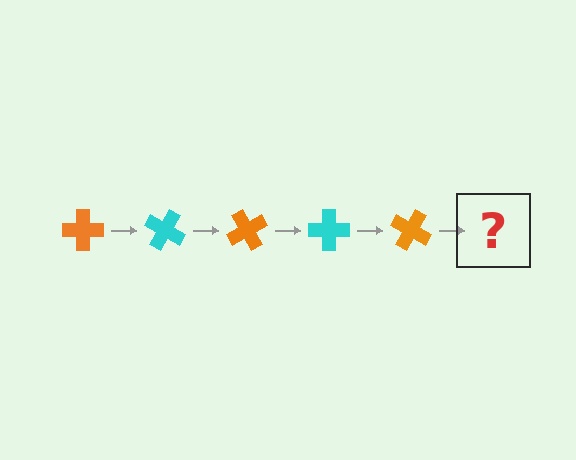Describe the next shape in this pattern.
It should be a cyan cross, rotated 150 degrees from the start.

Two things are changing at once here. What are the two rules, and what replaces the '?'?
The two rules are that it rotates 30 degrees each step and the color cycles through orange and cyan. The '?' should be a cyan cross, rotated 150 degrees from the start.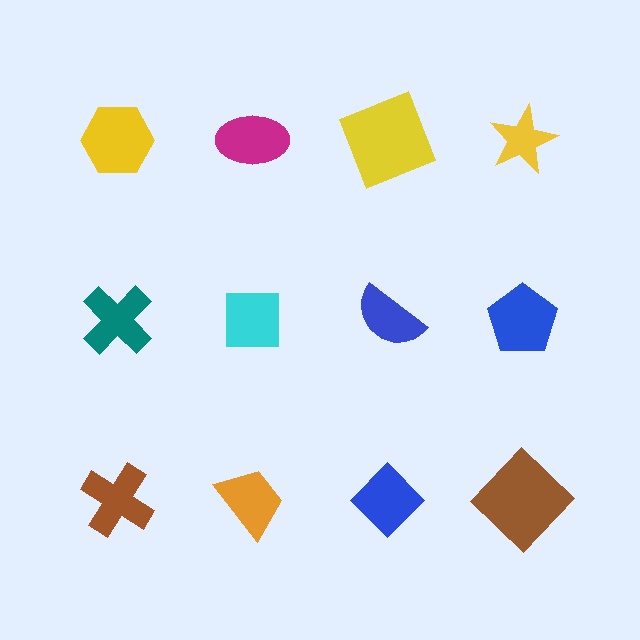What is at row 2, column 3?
A blue semicircle.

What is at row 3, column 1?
A brown cross.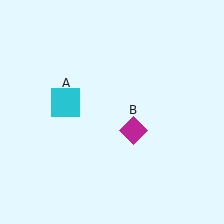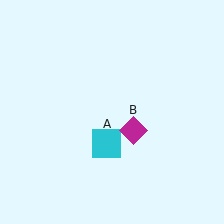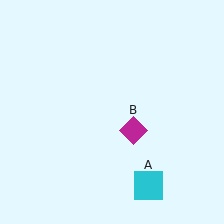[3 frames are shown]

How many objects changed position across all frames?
1 object changed position: cyan square (object A).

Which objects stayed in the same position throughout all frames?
Magenta diamond (object B) remained stationary.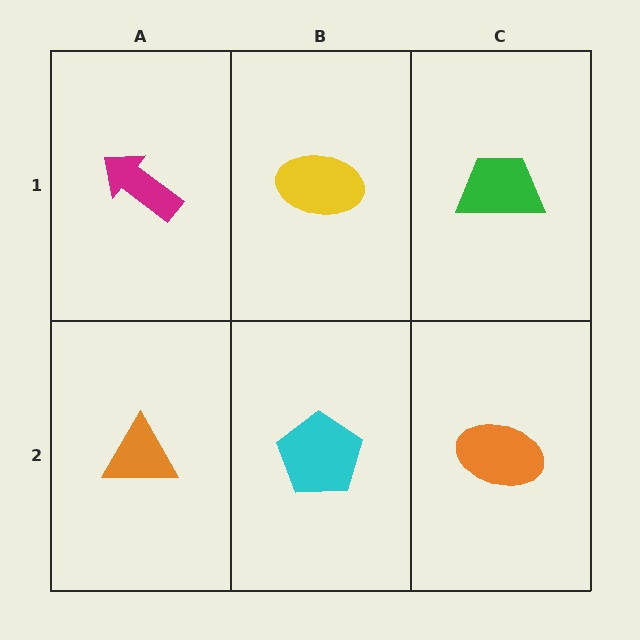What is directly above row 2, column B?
A yellow ellipse.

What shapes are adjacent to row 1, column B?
A cyan pentagon (row 2, column B), a magenta arrow (row 1, column A), a green trapezoid (row 1, column C).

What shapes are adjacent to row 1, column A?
An orange triangle (row 2, column A), a yellow ellipse (row 1, column B).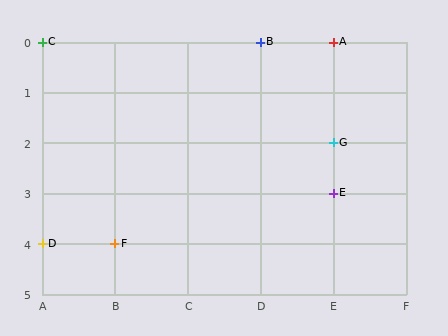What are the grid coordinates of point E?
Point E is at grid coordinates (E, 3).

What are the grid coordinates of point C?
Point C is at grid coordinates (A, 0).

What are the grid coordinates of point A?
Point A is at grid coordinates (E, 0).